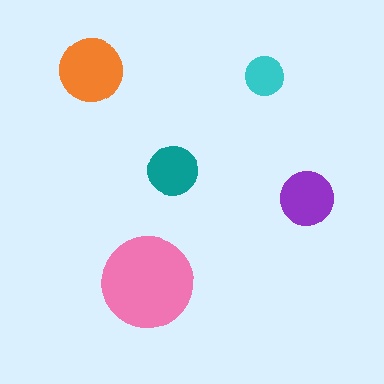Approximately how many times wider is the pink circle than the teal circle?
About 2 times wider.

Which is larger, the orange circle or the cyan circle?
The orange one.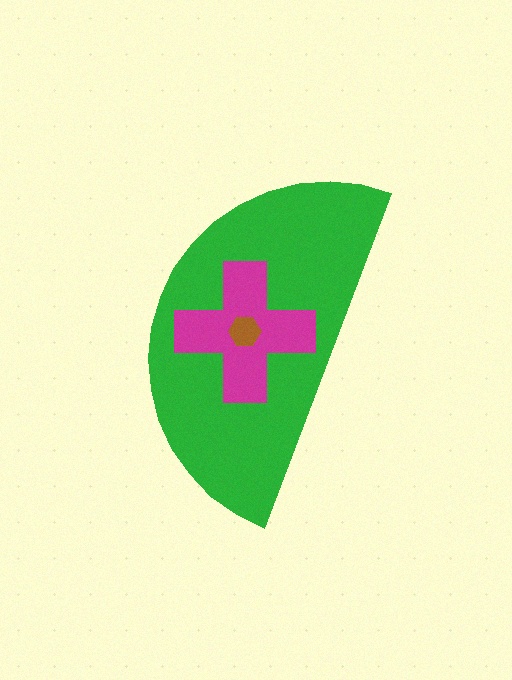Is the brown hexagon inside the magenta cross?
Yes.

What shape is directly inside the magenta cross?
The brown hexagon.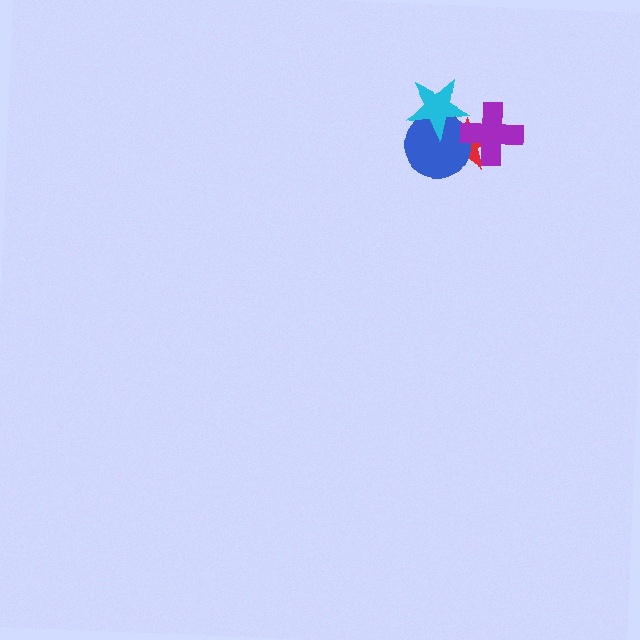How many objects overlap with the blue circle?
3 objects overlap with the blue circle.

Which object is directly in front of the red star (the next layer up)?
The blue circle is directly in front of the red star.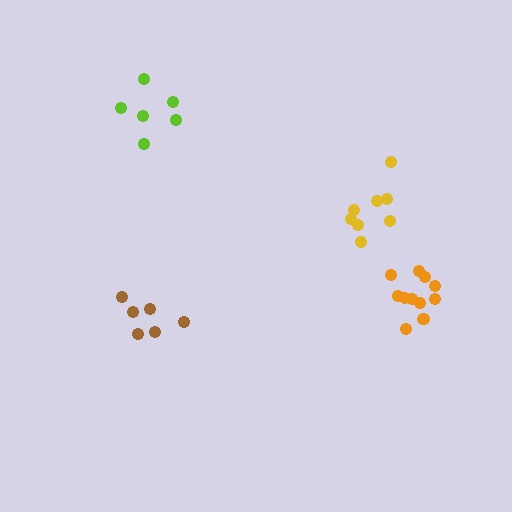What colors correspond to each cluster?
The clusters are colored: yellow, brown, orange, lime.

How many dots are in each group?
Group 1: 8 dots, Group 2: 6 dots, Group 3: 11 dots, Group 4: 6 dots (31 total).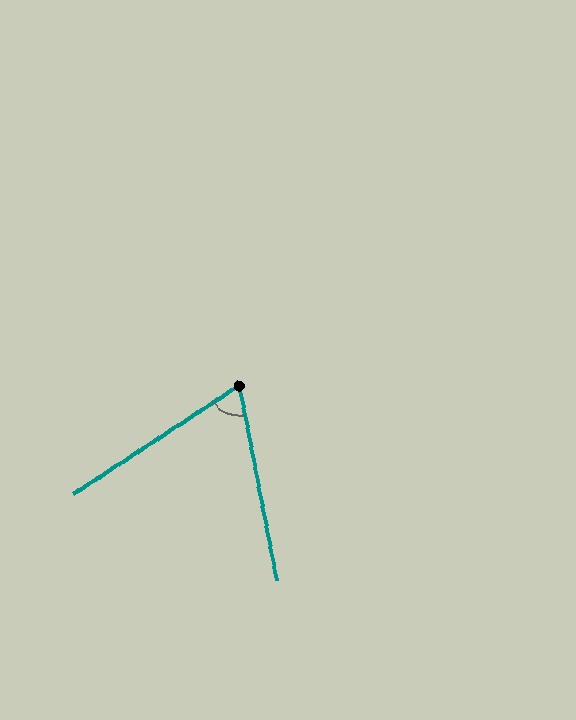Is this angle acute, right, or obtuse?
It is acute.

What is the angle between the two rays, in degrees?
Approximately 68 degrees.